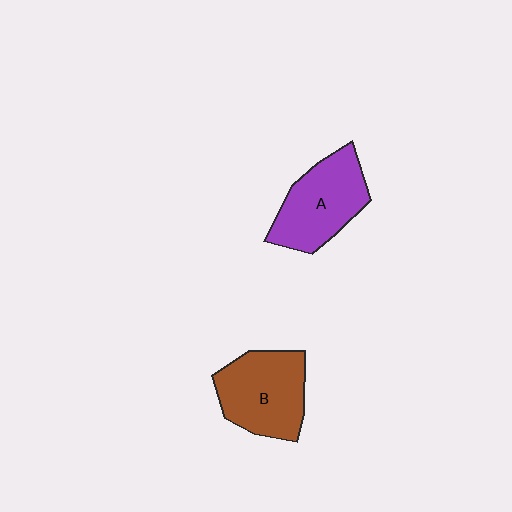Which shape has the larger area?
Shape B (brown).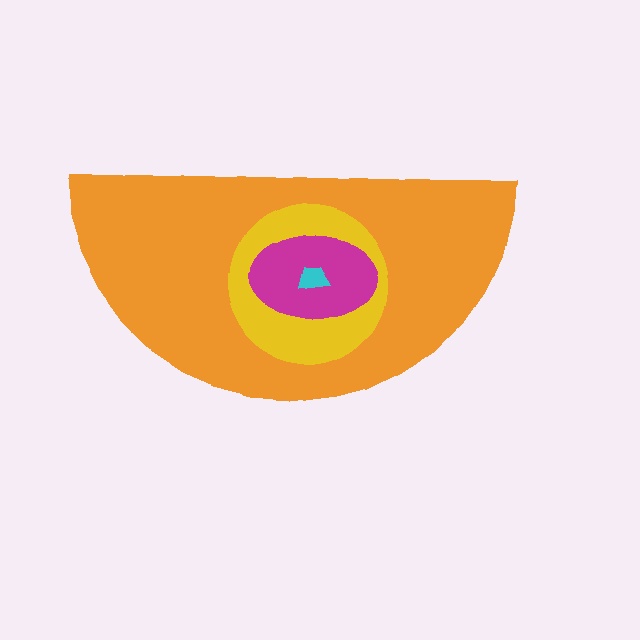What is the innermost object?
The cyan trapezoid.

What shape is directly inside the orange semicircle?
The yellow circle.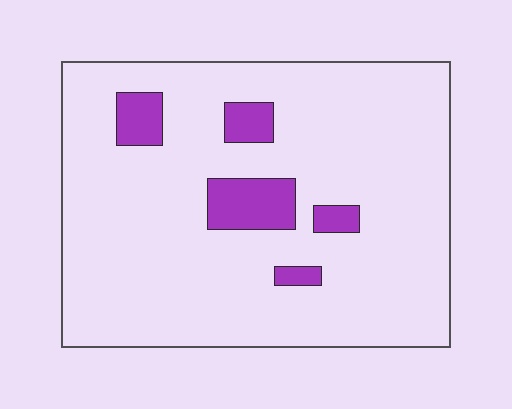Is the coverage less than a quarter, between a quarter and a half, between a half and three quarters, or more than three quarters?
Less than a quarter.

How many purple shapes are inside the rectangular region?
5.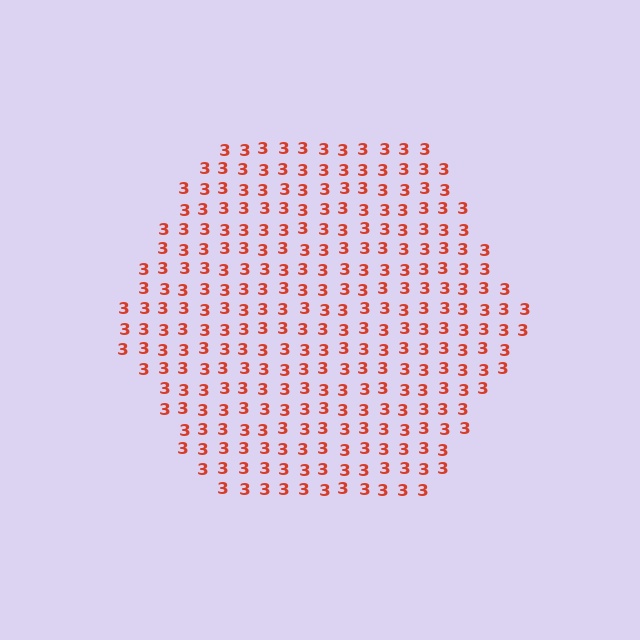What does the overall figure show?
The overall figure shows a hexagon.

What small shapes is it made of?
It is made of small digit 3's.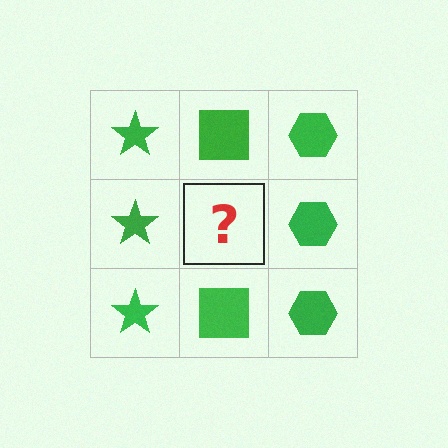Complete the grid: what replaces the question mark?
The question mark should be replaced with a green square.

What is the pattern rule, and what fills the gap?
The rule is that each column has a consistent shape. The gap should be filled with a green square.